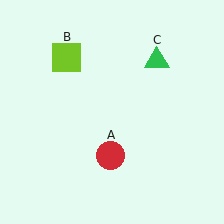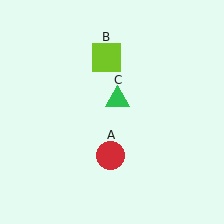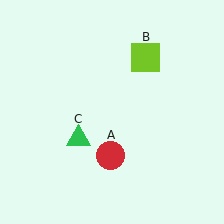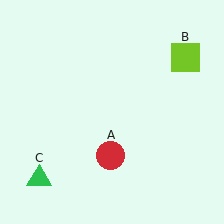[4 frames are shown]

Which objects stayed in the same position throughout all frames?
Red circle (object A) remained stationary.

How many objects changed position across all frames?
2 objects changed position: lime square (object B), green triangle (object C).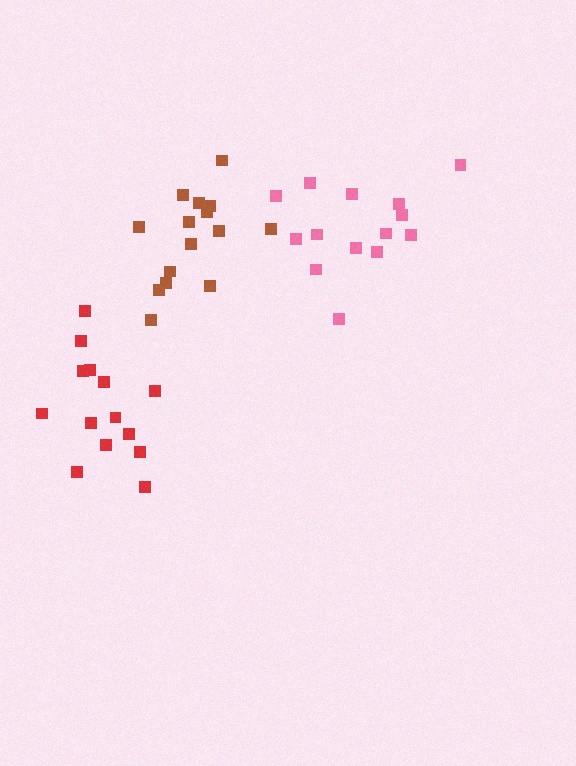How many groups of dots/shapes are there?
There are 3 groups.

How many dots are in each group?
Group 1: 14 dots, Group 2: 14 dots, Group 3: 15 dots (43 total).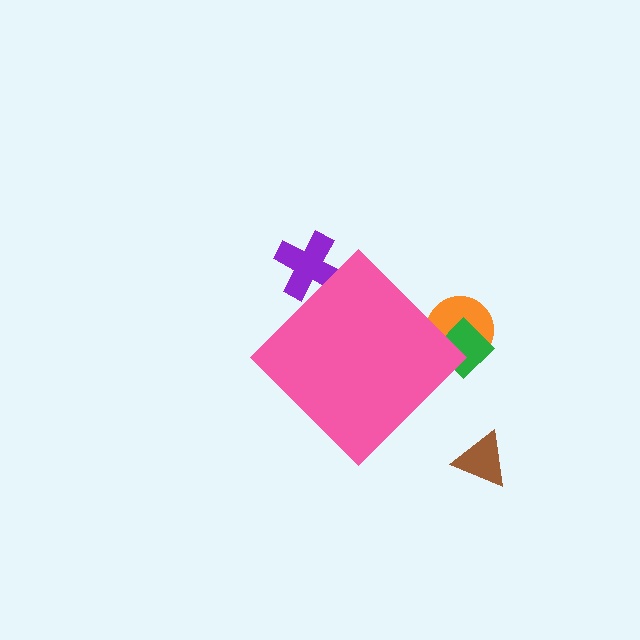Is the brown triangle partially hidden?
No, the brown triangle is fully visible.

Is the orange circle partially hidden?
Yes, the orange circle is partially hidden behind the pink diamond.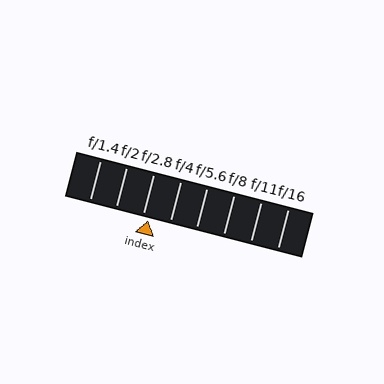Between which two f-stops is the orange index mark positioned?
The index mark is between f/2.8 and f/4.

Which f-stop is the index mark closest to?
The index mark is closest to f/2.8.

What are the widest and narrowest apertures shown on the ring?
The widest aperture shown is f/1.4 and the narrowest is f/16.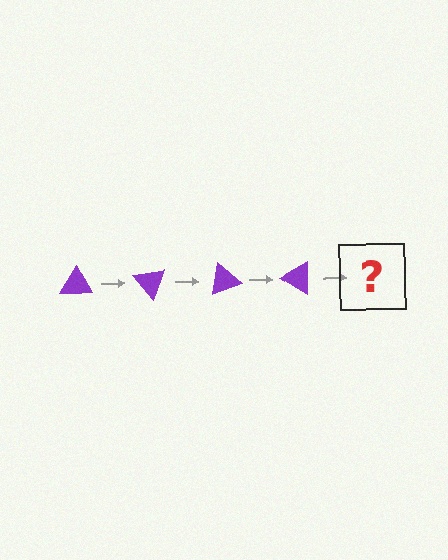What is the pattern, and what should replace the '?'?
The pattern is that the triangle rotates 50 degrees each step. The '?' should be a purple triangle rotated 200 degrees.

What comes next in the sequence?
The next element should be a purple triangle rotated 200 degrees.